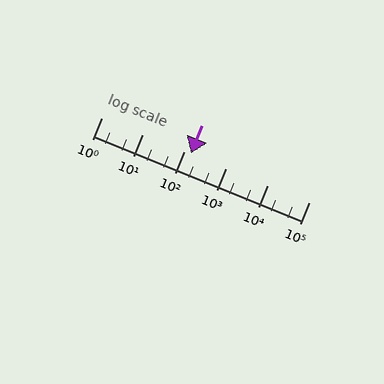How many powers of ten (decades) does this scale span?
The scale spans 5 decades, from 1 to 100000.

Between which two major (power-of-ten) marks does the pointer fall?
The pointer is between 100 and 1000.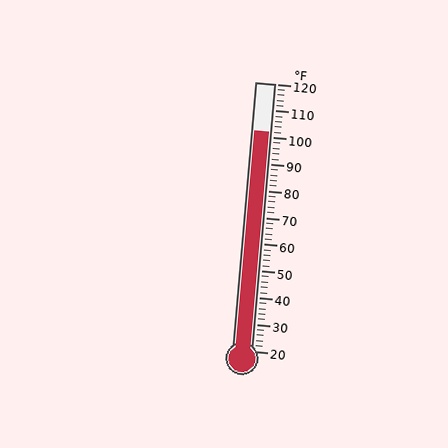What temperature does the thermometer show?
The thermometer shows approximately 102°F.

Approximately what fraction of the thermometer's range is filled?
The thermometer is filled to approximately 80% of its range.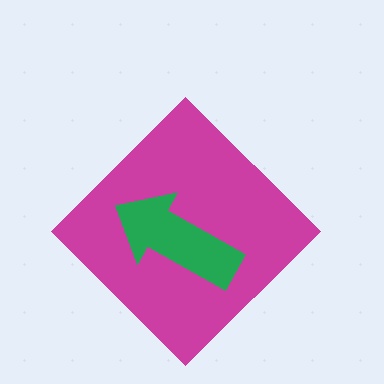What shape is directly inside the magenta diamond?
The green arrow.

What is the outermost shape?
The magenta diamond.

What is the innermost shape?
The green arrow.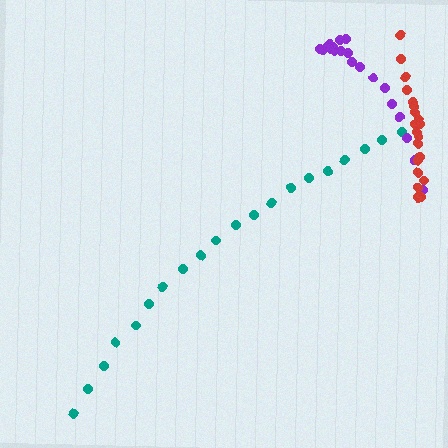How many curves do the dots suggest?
There are 3 distinct paths.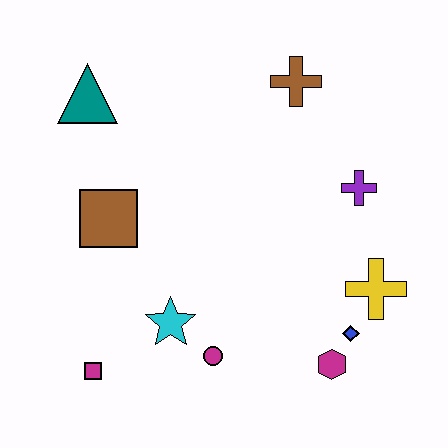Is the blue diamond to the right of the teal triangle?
Yes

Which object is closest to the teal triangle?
The brown square is closest to the teal triangle.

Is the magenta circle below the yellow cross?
Yes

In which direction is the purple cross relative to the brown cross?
The purple cross is below the brown cross.